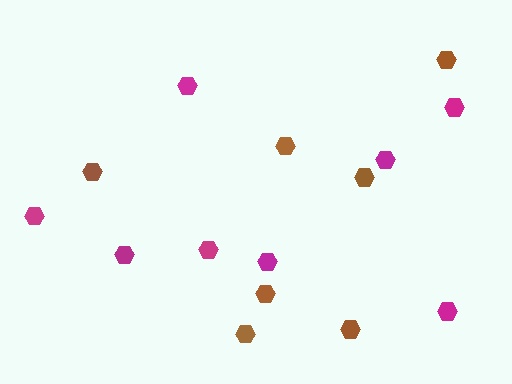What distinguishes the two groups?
There are 2 groups: one group of brown hexagons (7) and one group of magenta hexagons (8).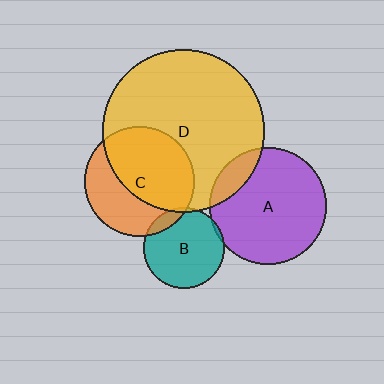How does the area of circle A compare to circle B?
Approximately 2.1 times.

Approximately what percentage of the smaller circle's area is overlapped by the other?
Approximately 60%.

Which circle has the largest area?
Circle D (yellow).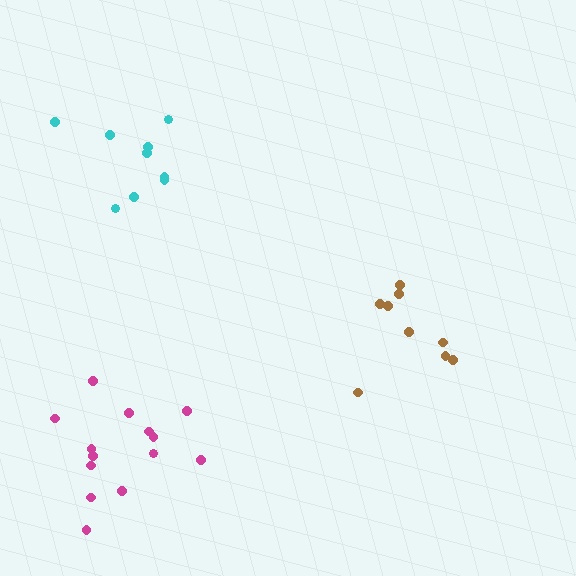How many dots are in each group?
Group 1: 14 dots, Group 2: 9 dots, Group 3: 9 dots (32 total).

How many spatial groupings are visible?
There are 3 spatial groupings.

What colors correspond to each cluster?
The clusters are colored: magenta, brown, cyan.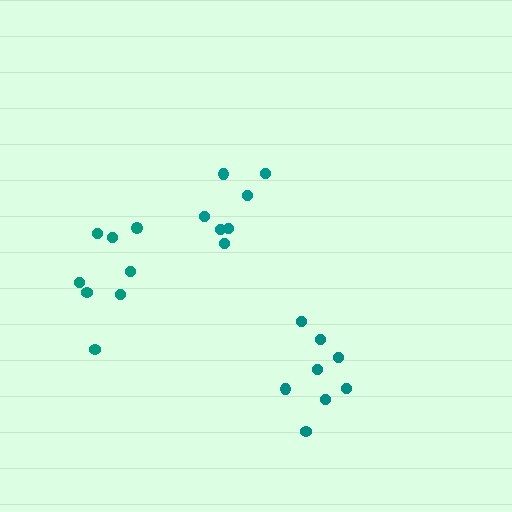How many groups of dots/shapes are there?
There are 3 groups.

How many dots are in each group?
Group 1: 7 dots, Group 2: 8 dots, Group 3: 8 dots (23 total).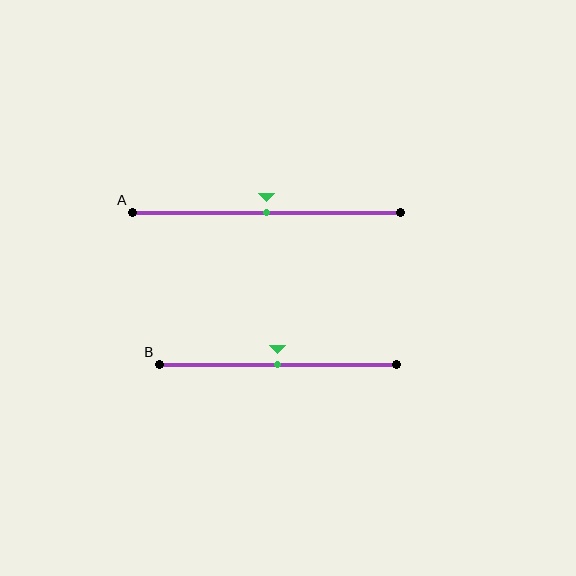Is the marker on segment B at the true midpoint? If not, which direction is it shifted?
Yes, the marker on segment B is at the true midpoint.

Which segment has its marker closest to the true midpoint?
Segment A has its marker closest to the true midpoint.